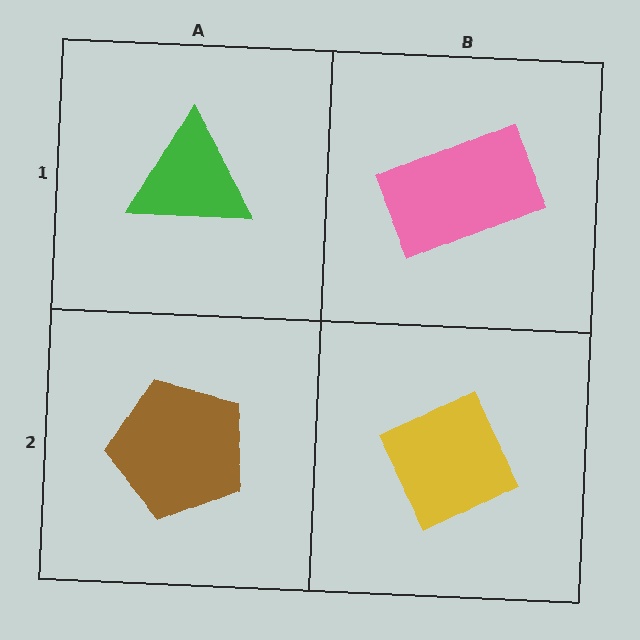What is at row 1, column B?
A pink rectangle.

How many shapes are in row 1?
2 shapes.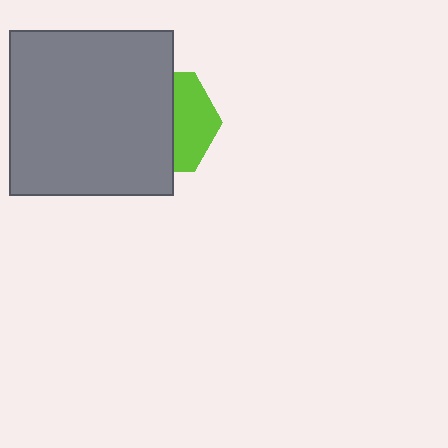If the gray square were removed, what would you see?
You would see the complete lime hexagon.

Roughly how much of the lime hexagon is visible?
A small part of it is visible (roughly 41%).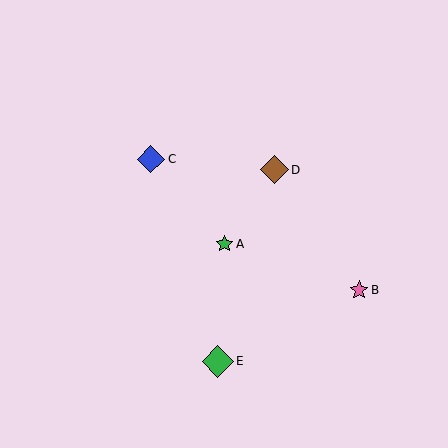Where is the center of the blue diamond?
The center of the blue diamond is at (151, 159).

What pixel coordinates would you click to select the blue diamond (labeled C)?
Click at (151, 159) to select the blue diamond C.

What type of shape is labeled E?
Shape E is a green diamond.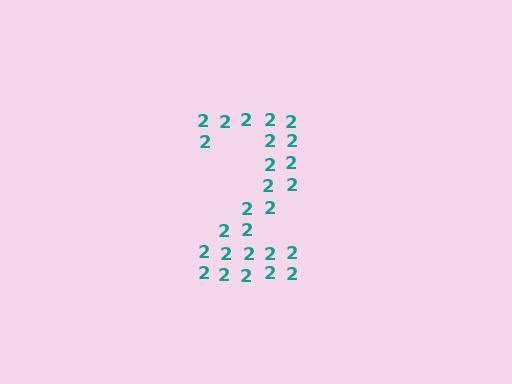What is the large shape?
The large shape is the digit 2.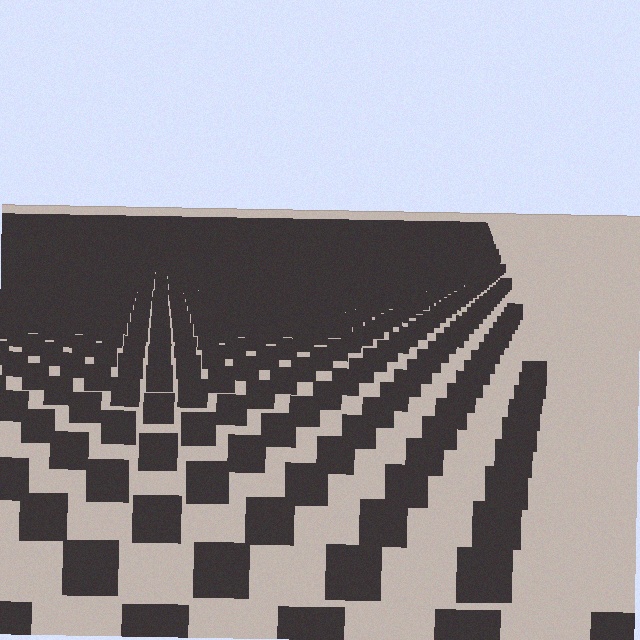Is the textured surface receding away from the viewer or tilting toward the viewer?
The surface is receding away from the viewer. Texture elements get smaller and denser toward the top.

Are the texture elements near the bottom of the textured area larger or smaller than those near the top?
Larger. Near the bottom, elements are closer to the viewer and appear at a bigger on-screen size.